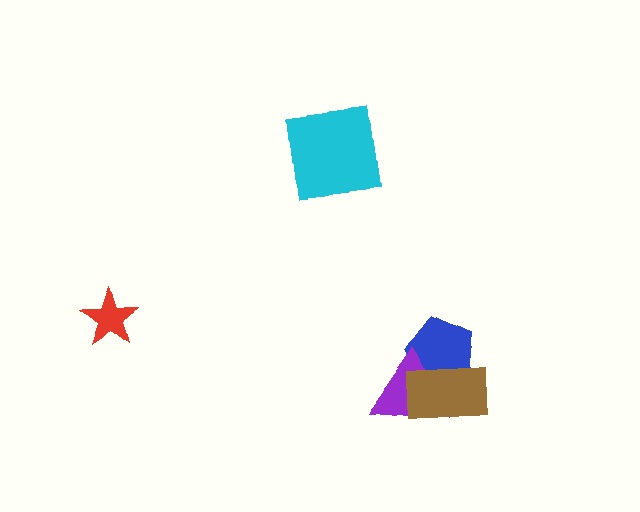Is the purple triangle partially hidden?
Yes, it is partially covered by another shape.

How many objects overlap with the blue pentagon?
2 objects overlap with the blue pentagon.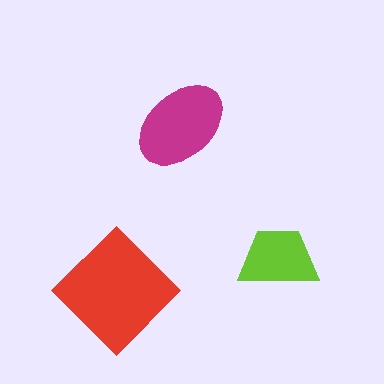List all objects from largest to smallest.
The red diamond, the magenta ellipse, the lime trapezoid.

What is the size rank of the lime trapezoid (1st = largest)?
3rd.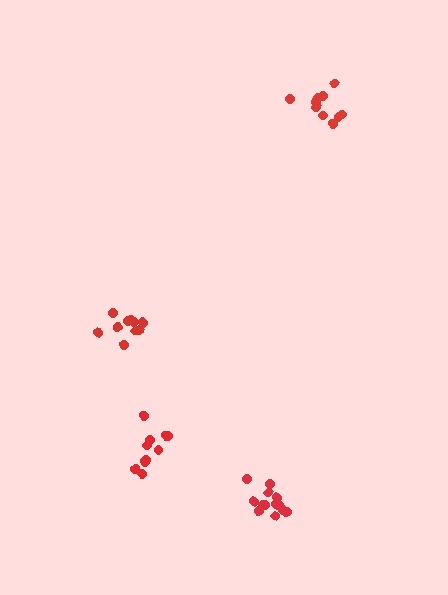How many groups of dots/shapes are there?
There are 4 groups.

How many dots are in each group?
Group 1: 13 dots, Group 2: 10 dots, Group 3: 10 dots, Group 4: 11 dots (44 total).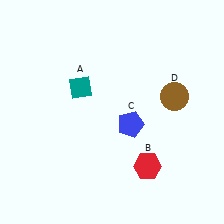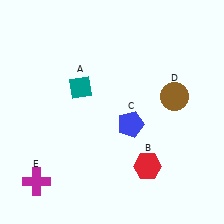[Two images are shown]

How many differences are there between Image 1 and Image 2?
There is 1 difference between the two images.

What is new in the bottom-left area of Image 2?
A magenta cross (E) was added in the bottom-left area of Image 2.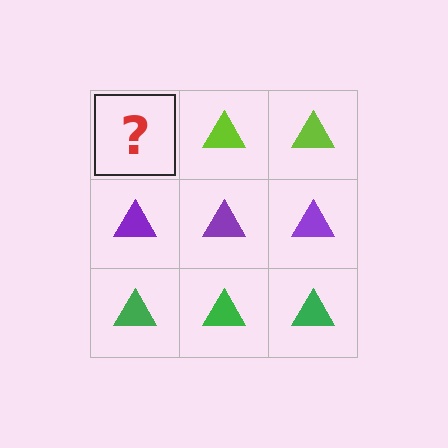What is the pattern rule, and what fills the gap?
The rule is that each row has a consistent color. The gap should be filled with a lime triangle.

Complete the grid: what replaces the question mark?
The question mark should be replaced with a lime triangle.